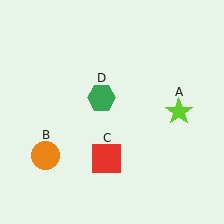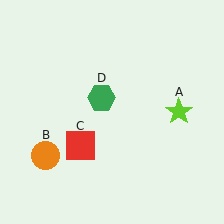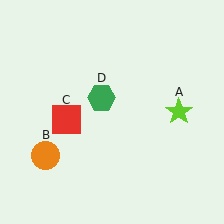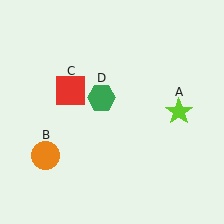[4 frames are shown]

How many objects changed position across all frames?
1 object changed position: red square (object C).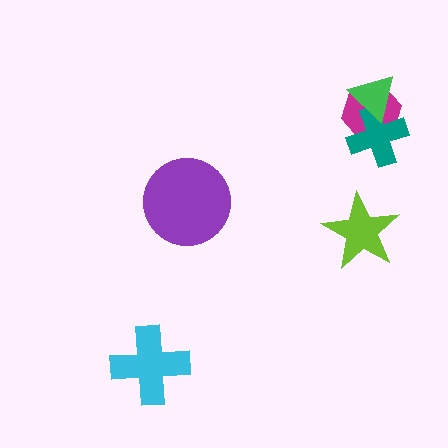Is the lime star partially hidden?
No, no other shape covers it.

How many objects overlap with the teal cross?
2 objects overlap with the teal cross.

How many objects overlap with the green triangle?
2 objects overlap with the green triangle.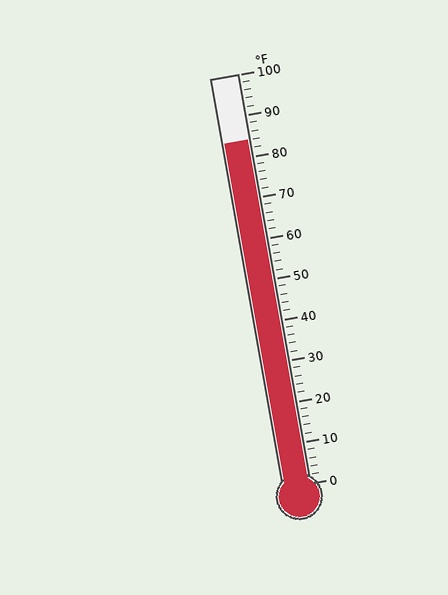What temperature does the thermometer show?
The thermometer shows approximately 84°F.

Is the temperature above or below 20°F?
The temperature is above 20°F.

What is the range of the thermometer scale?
The thermometer scale ranges from 0°F to 100°F.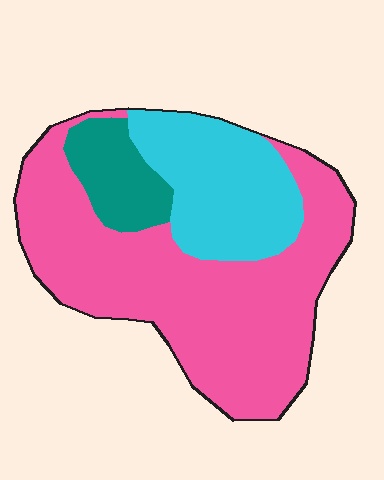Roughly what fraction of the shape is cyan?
Cyan covers 26% of the shape.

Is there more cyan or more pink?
Pink.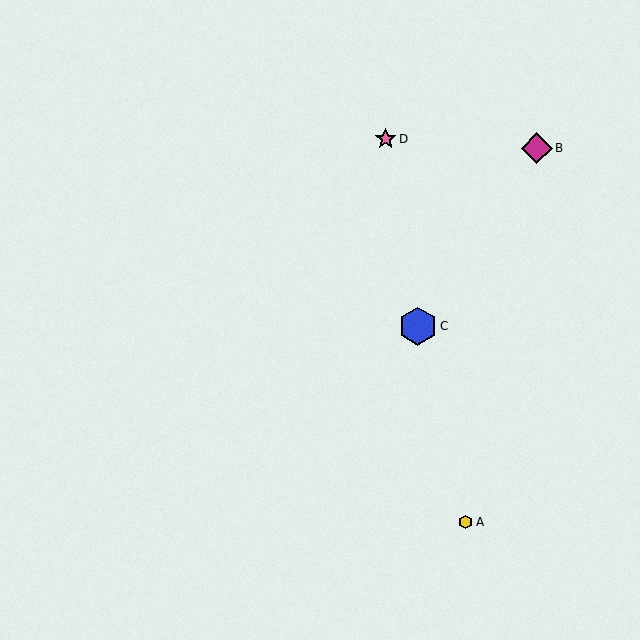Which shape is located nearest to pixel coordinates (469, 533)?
The yellow hexagon (labeled A) at (466, 522) is nearest to that location.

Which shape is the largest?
The blue hexagon (labeled C) is the largest.